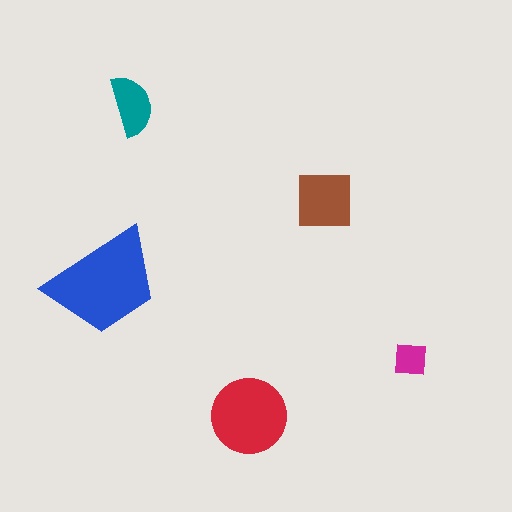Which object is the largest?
The blue trapezoid.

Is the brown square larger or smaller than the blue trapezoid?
Smaller.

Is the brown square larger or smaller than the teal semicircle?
Larger.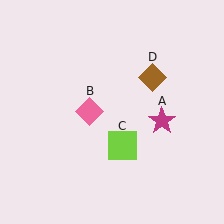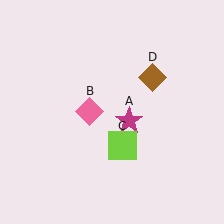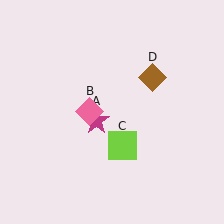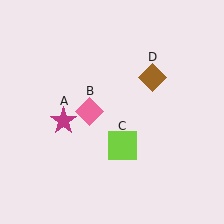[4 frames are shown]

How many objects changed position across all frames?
1 object changed position: magenta star (object A).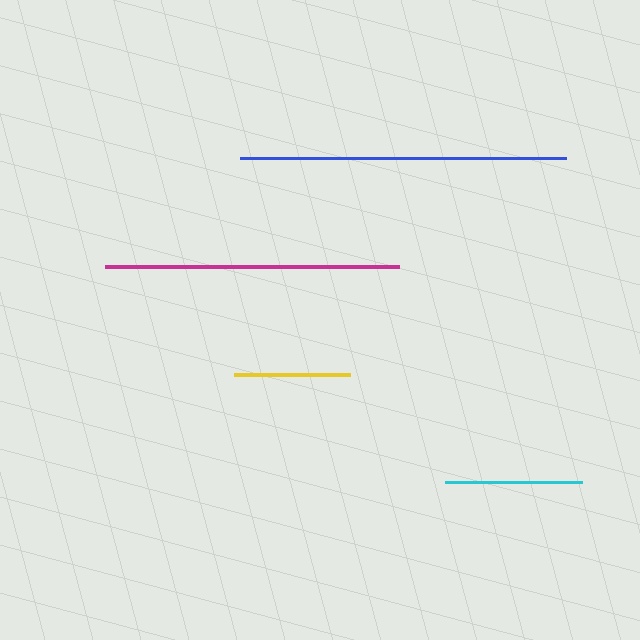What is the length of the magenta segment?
The magenta segment is approximately 294 pixels long.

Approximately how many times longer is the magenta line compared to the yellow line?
The magenta line is approximately 2.5 times the length of the yellow line.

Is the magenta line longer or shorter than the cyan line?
The magenta line is longer than the cyan line.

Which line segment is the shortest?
The yellow line is the shortest at approximately 117 pixels.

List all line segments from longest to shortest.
From longest to shortest: blue, magenta, cyan, yellow.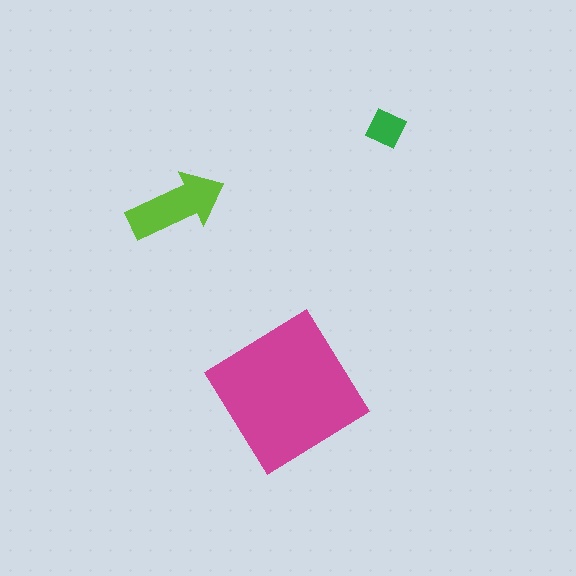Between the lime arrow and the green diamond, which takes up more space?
The lime arrow.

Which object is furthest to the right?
The green diamond is rightmost.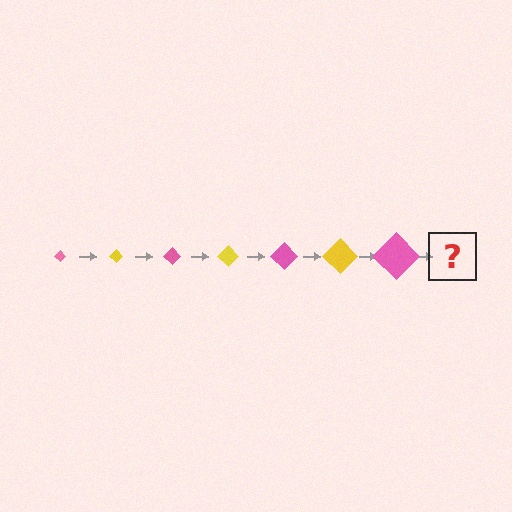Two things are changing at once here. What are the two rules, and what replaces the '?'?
The two rules are that the diamond grows larger each step and the color cycles through pink and yellow. The '?' should be a yellow diamond, larger than the previous one.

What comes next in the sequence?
The next element should be a yellow diamond, larger than the previous one.